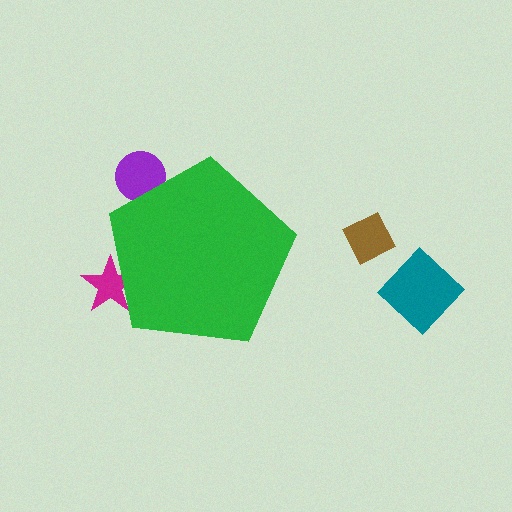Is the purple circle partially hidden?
Yes, the purple circle is partially hidden behind the green pentagon.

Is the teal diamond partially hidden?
No, the teal diamond is fully visible.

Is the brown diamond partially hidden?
No, the brown diamond is fully visible.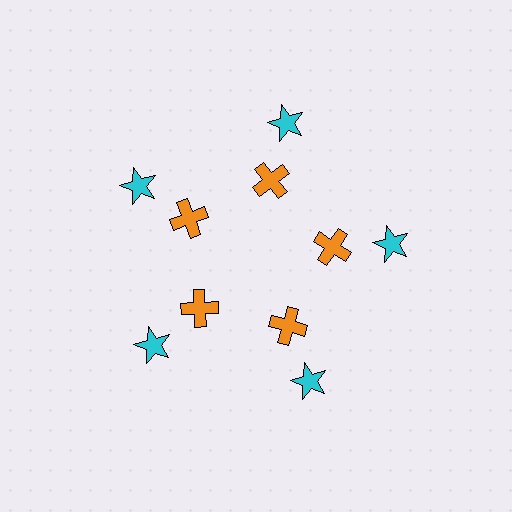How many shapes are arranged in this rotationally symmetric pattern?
There are 10 shapes, arranged in 5 groups of 2.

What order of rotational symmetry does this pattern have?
This pattern has 5-fold rotational symmetry.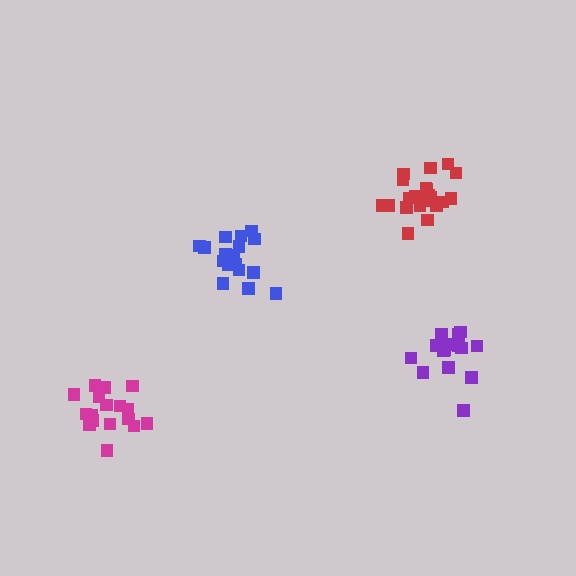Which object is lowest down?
The magenta cluster is bottommost.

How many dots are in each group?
Group 1: 18 dots, Group 2: 21 dots, Group 3: 17 dots, Group 4: 15 dots (71 total).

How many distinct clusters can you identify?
There are 4 distinct clusters.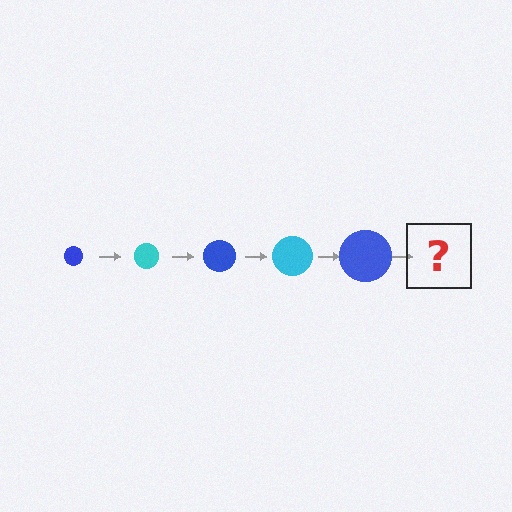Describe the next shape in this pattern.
It should be a cyan circle, larger than the previous one.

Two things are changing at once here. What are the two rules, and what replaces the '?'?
The two rules are that the circle grows larger each step and the color cycles through blue and cyan. The '?' should be a cyan circle, larger than the previous one.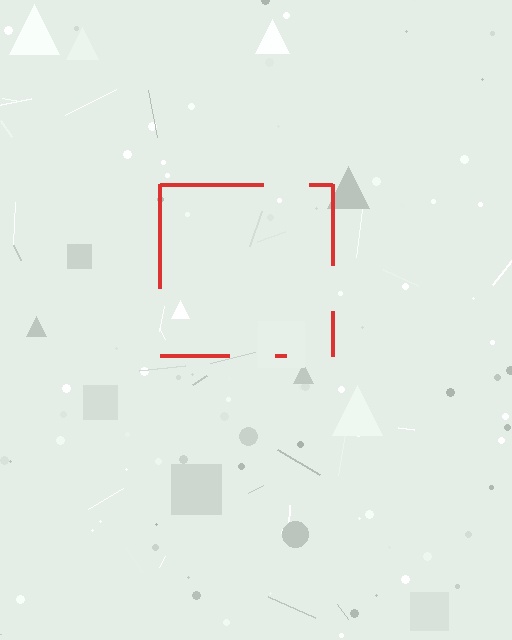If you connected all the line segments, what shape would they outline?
They would outline a square.